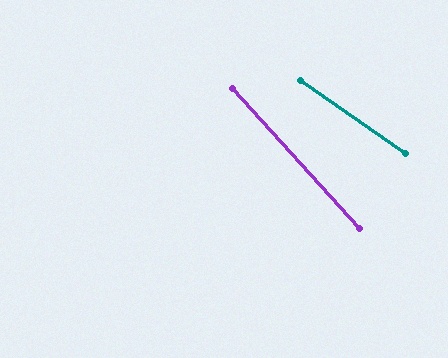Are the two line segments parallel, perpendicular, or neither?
Neither parallel nor perpendicular — they differ by about 13°.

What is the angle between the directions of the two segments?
Approximately 13 degrees.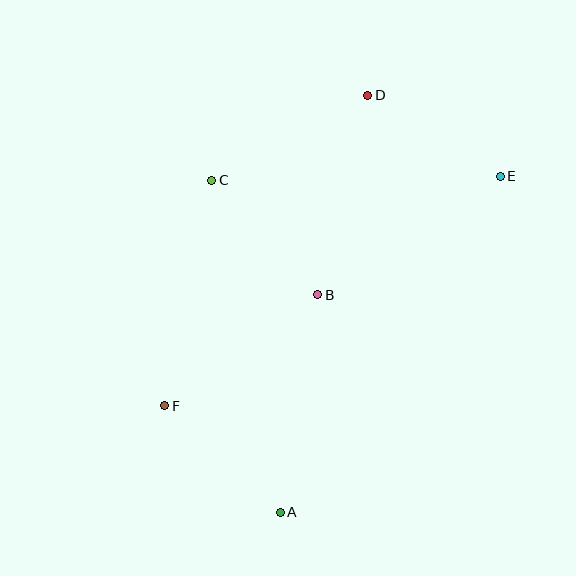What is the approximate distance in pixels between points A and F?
The distance between A and F is approximately 157 pixels.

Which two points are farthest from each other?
Points A and D are farthest from each other.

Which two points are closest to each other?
Points D and E are closest to each other.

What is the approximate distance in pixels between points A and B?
The distance between A and B is approximately 221 pixels.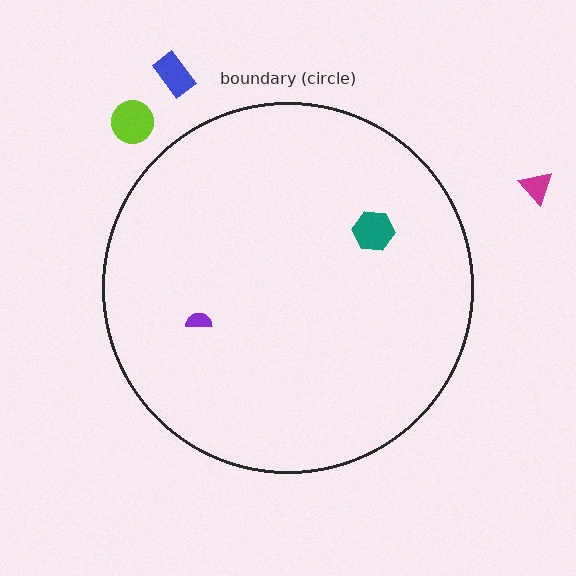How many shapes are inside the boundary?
2 inside, 3 outside.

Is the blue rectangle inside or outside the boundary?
Outside.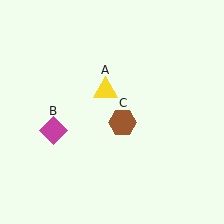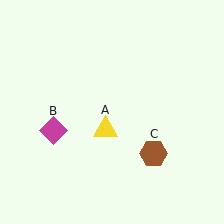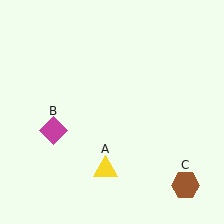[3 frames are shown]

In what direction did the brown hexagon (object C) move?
The brown hexagon (object C) moved down and to the right.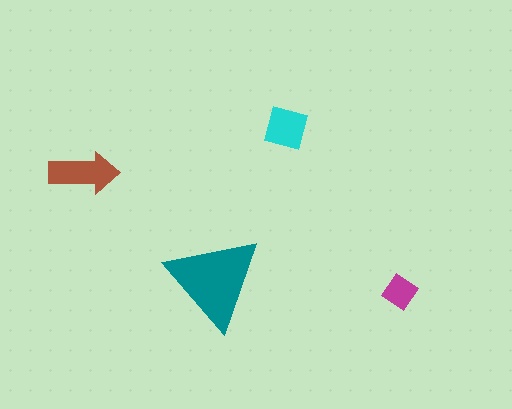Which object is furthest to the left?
The brown arrow is leftmost.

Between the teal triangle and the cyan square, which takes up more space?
The teal triangle.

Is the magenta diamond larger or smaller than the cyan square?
Smaller.